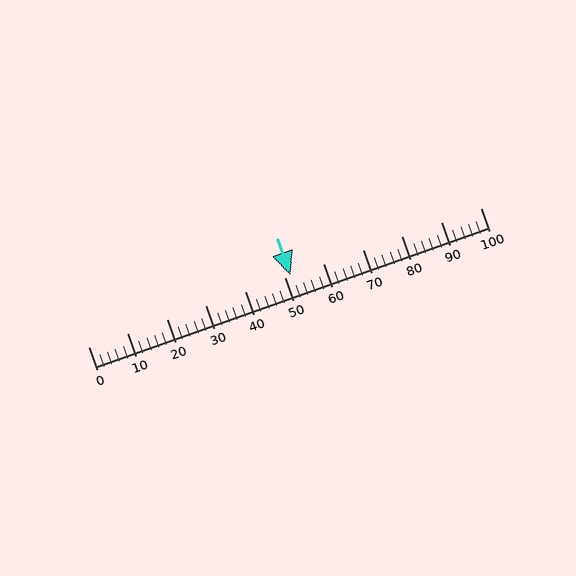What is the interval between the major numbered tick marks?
The major tick marks are spaced 10 units apart.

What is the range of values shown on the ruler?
The ruler shows values from 0 to 100.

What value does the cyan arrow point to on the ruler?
The cyan arrow points to approximately 52.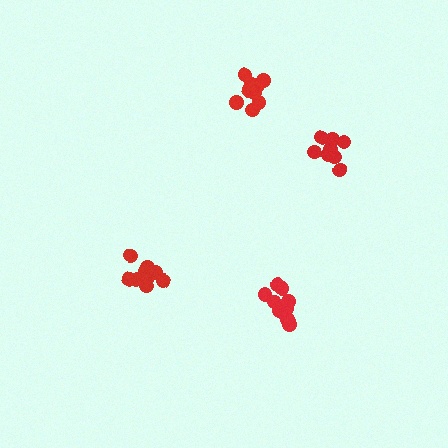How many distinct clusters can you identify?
There are 4 distinct clusters.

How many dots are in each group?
Group 1: 8 dots, Group 2: 9 dots, Group 3: 11 dots, Group 4: 10 dots (38 total).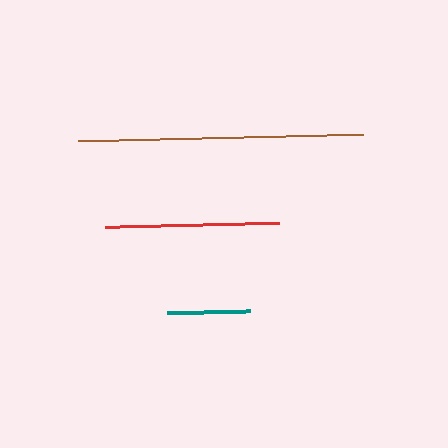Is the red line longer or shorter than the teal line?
The red line is longer than the teal line.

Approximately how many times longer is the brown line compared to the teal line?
The brown line is approximately 3.4 times the length of the teal line.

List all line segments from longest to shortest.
From longest to shortest: brown, red, teal.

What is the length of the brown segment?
The brown segment is approximately 284 pixels long.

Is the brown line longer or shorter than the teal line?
The brown line is longer than the teal line.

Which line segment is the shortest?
The teal line is the shortest at approximately 83 pixels.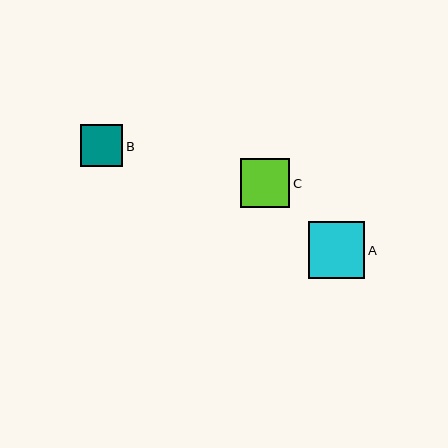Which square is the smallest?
Square B is the smallest with a size of approximately 42 pixels.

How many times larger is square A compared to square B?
Square A is approximately 1.3 times the size of square B.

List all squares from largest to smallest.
From largest to smallest: A, C, B.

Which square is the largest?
Square A is the largest with a size of approximately 57 pixels.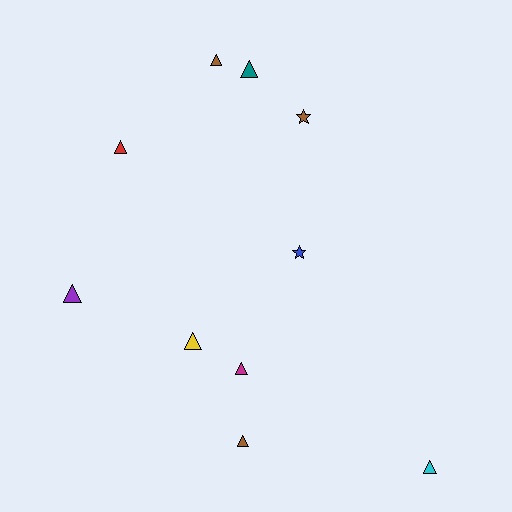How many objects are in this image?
There are 10 objects.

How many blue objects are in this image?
There is 1 blue object.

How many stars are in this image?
There are 2 stars.